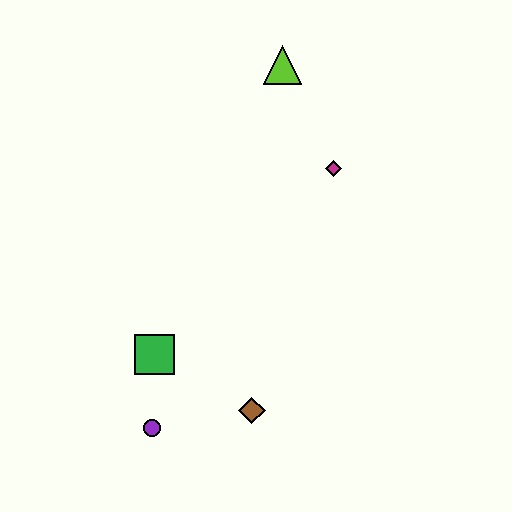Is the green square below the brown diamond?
No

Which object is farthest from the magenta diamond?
The purple circle is farthest from the magenta diamond.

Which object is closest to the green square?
The purple circle is closest to the green square.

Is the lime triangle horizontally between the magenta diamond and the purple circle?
Yes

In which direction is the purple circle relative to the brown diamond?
The purple circle is to the left of the brown diamond.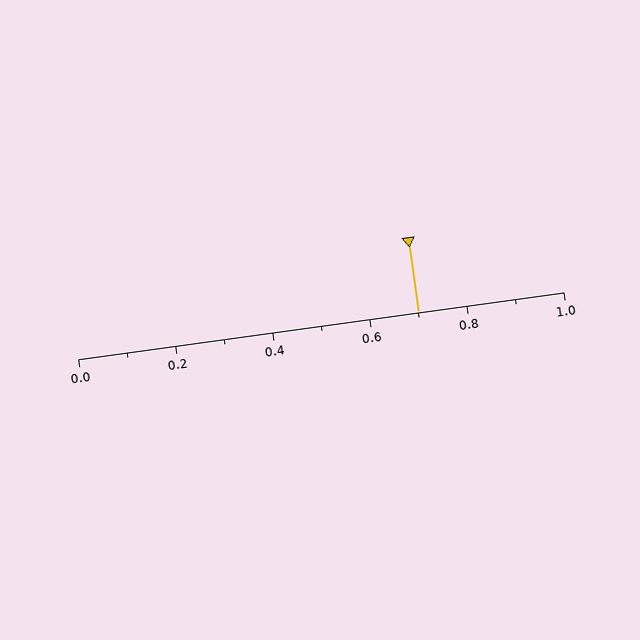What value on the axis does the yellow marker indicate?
The marker indicates approximately 0.7.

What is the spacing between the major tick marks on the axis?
The major ticks are spaced 0.2 apart.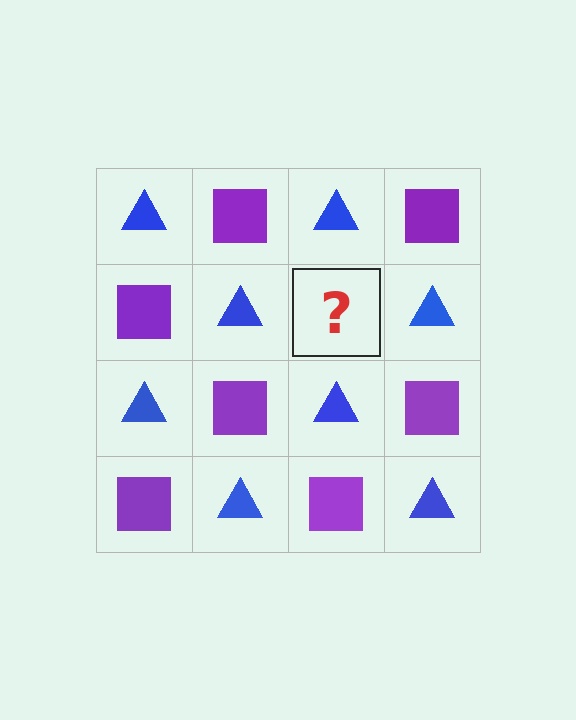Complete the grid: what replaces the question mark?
The question mark should be replaced with a purple square.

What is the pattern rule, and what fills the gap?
The rule is that it alternates blue triangle and purple square in a checkerboard pattern. The gap should be filled with a purple square.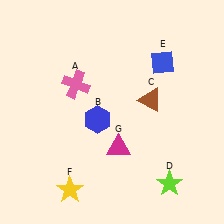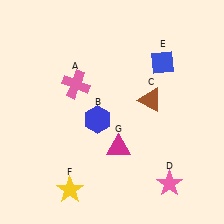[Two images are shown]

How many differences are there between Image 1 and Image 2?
There is 1 difference between the two images.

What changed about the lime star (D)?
In Image 1, D is lime. In Image 2, it changed to pink.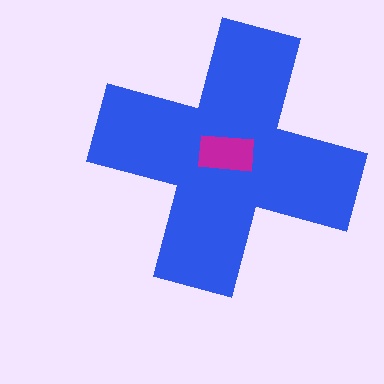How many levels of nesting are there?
2.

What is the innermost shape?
The magenta rectangle.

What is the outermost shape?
The blue cross.